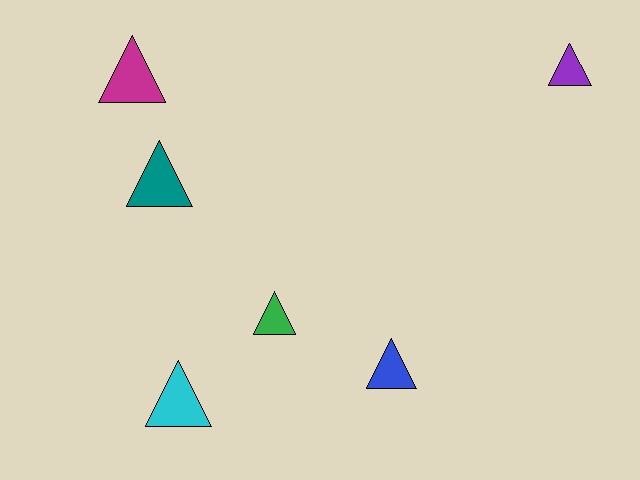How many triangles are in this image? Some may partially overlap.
There are 6 triangles.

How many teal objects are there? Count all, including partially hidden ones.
There is 1 teal object.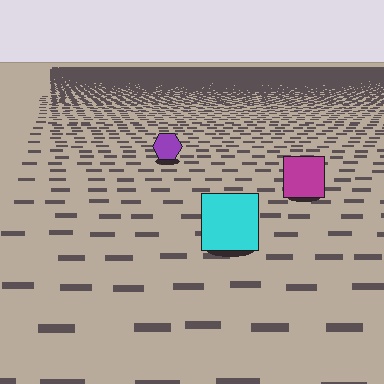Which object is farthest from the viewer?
The purple hexagon is farthest from the viewer. It appears smaller and the ground texture around it is denser.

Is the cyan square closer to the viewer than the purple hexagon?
Yes. The cyan square is closer — you can tell from the texture gradient: the ground texture is coarser near it.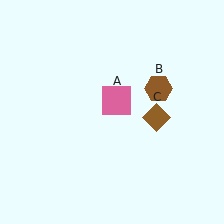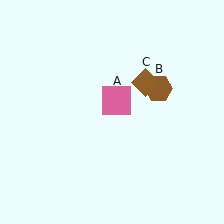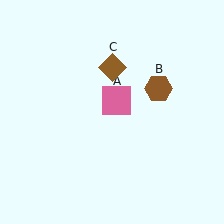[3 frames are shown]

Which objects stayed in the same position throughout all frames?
Pink square (object A) and brown hexagon (object B) remained stationary.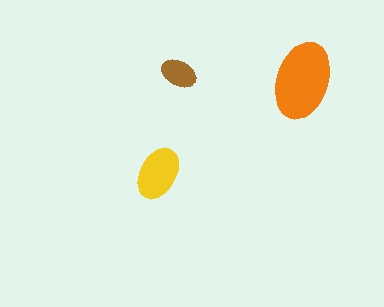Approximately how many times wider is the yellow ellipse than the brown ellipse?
About 1.5 times wider.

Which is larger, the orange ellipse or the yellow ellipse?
The orange one.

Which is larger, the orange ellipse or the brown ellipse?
The orange one.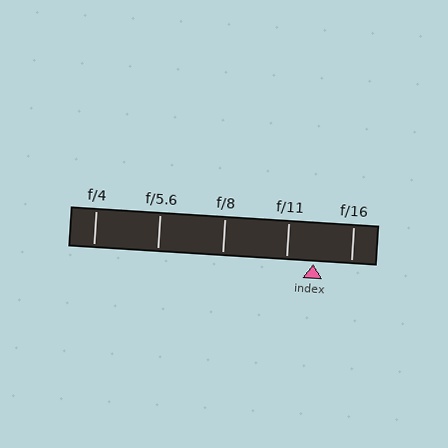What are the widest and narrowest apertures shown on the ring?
The widest aperture shown is f/4 and the narrowest is f/16.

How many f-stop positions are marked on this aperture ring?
There are 5 f-stop positions marked.